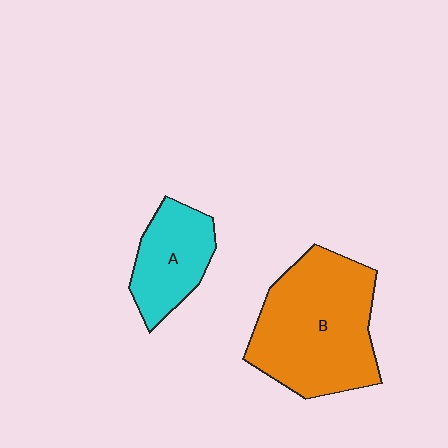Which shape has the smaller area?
Shape A (cyan).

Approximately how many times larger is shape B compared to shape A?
Approximately 2.0 times.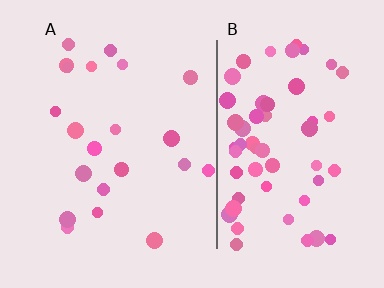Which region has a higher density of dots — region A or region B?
B (the right).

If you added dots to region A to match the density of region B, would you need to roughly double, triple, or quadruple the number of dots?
Approximately triple.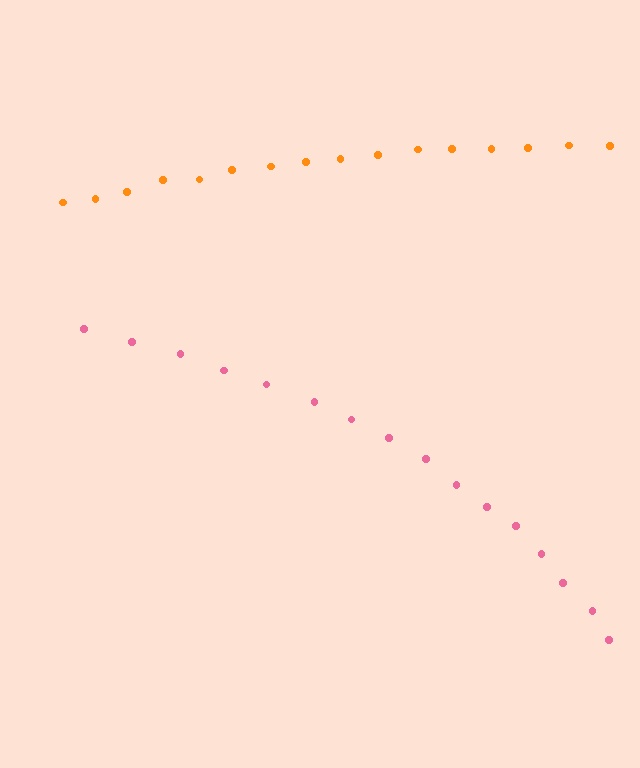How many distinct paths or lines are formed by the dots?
There are 2 distinct paths.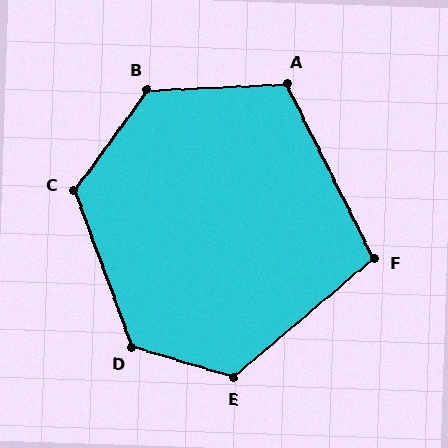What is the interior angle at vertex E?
Approximately 123 degrees (obtuse).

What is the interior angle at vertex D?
Approximately 127 degrees (obtuse).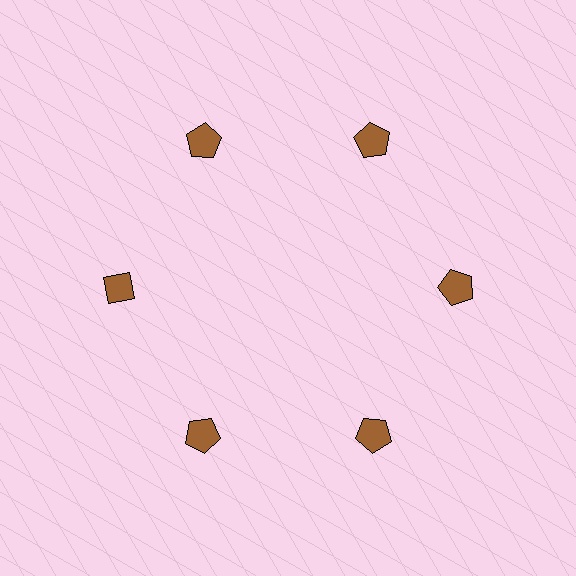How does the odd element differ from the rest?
It has a different shape: diamond instead of pentagon.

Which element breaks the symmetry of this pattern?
The brown diamond at roughly the 9 o'clock position breaks the symmetry. All other shapes are brown pentagons.